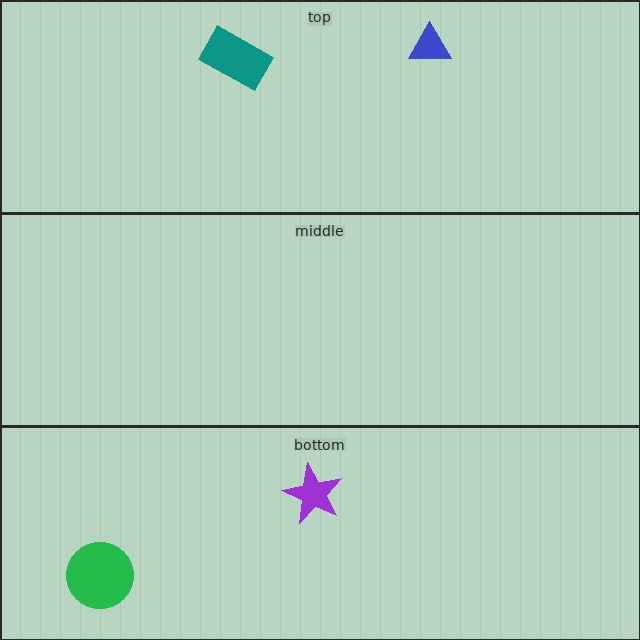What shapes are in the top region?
The blue triangle, the teal rectangle.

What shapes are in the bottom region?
The purple star, the green circle.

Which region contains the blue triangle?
The top region.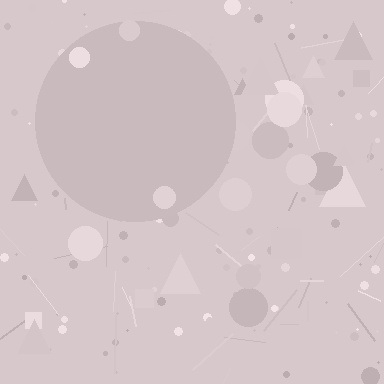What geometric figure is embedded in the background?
A circle is embedded in the background.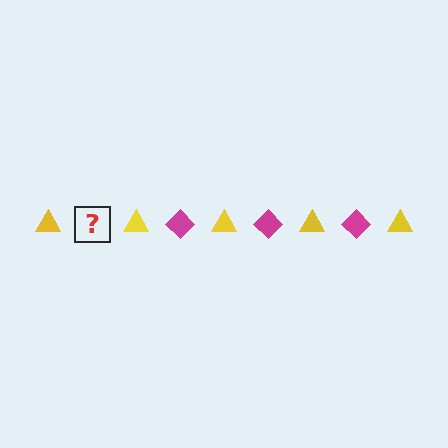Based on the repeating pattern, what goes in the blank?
The blank should be a magenta diamond.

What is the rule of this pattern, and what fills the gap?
The rule is that the pattern alternates between yellow triangle and magenta diamond. The gap should be filled with a magenta diamond.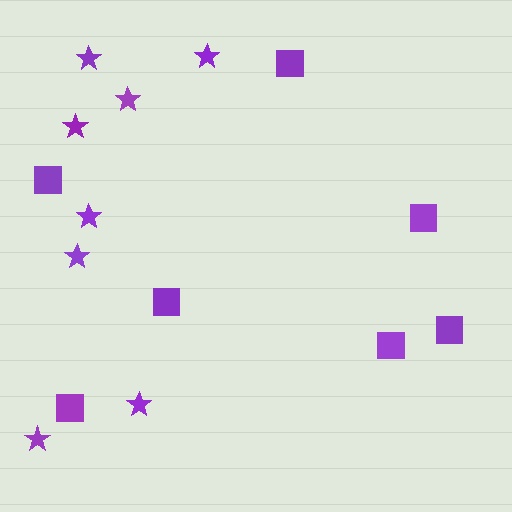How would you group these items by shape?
There are 2 groups: one group of squares (7) and one group of stars (8).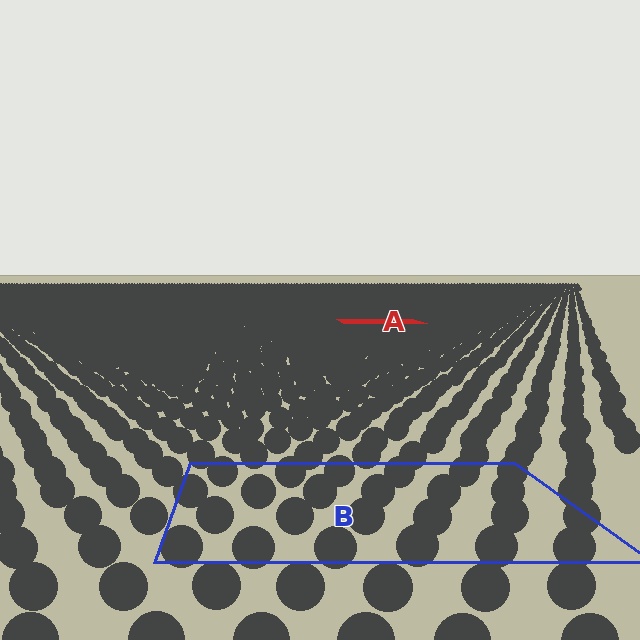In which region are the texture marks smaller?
The texture marks are smaller in region A, because it is farther away.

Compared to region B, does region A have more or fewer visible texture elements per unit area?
Region A has more texture elements per unit area — they are packed more densely because it is farther away.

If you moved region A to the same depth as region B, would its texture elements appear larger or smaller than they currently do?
They would appear larger. At a closer depth, the same texture elements are projected at a bigger on-screen size.